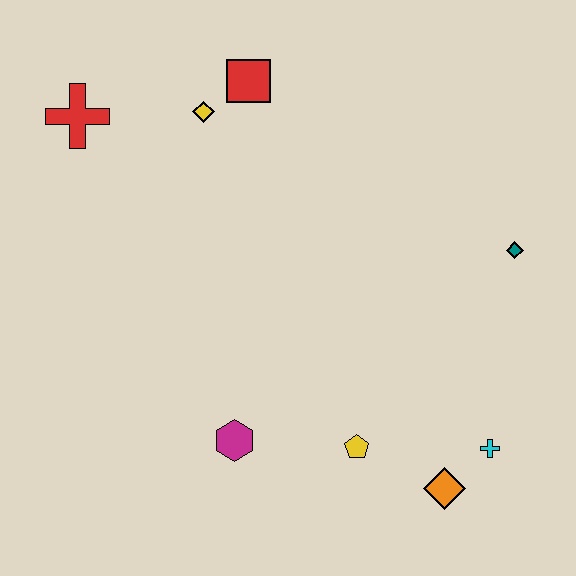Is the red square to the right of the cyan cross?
No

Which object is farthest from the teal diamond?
The red cross is farthest from the teal diamond.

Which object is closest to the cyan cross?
The orange diamond is closest to the cyan cross.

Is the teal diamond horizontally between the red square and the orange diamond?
No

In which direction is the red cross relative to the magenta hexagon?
The red cross is above the magenta hexagon.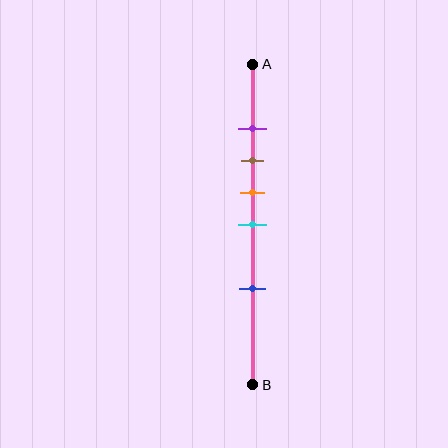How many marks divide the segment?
There are 5 marks dividing the segment.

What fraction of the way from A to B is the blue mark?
The blue mark is approximately 70% (0.7) of the way from A to B.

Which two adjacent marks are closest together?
The purple and brown marks are the closest adjacent pair.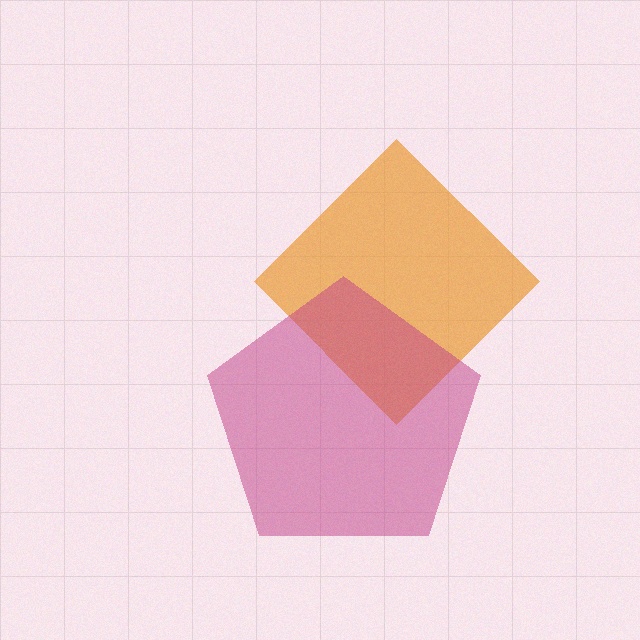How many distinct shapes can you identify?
There are 2 distinct shapes: an orange diamond, a magenta pentagon.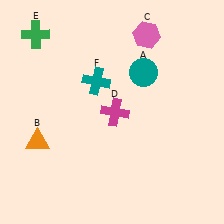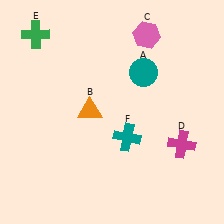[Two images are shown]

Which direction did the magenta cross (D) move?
The magenta cross (D) moved right.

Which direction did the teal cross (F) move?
The teal cross (F) moved down.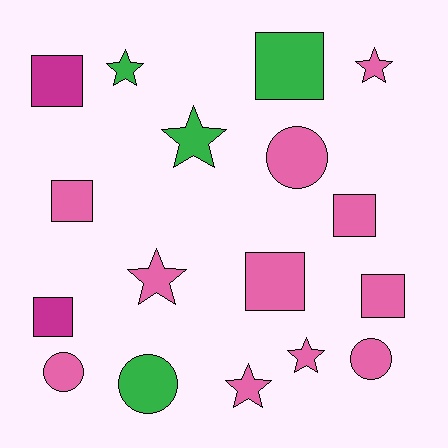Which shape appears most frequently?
Square, with 7 objects.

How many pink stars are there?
There are 4 pink stars.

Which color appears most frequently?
Pink, with 11 objects.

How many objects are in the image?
There are 17 objects.